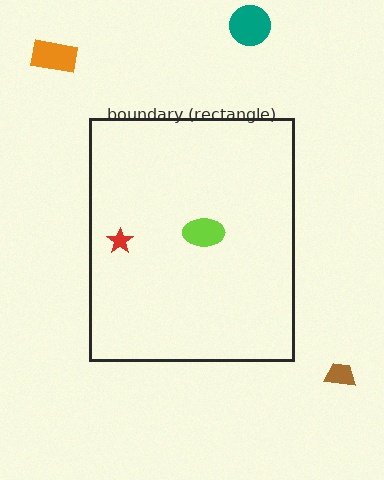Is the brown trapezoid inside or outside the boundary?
Outside.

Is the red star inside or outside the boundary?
Inside.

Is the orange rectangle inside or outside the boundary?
Outside.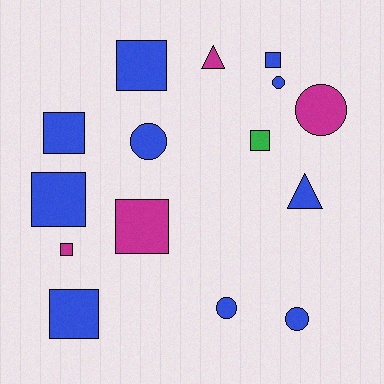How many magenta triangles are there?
There is 1 magenta triangle.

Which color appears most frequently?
Blue, with 10 objects.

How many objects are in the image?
There are 15 objects.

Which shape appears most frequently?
Square, with 8 objects.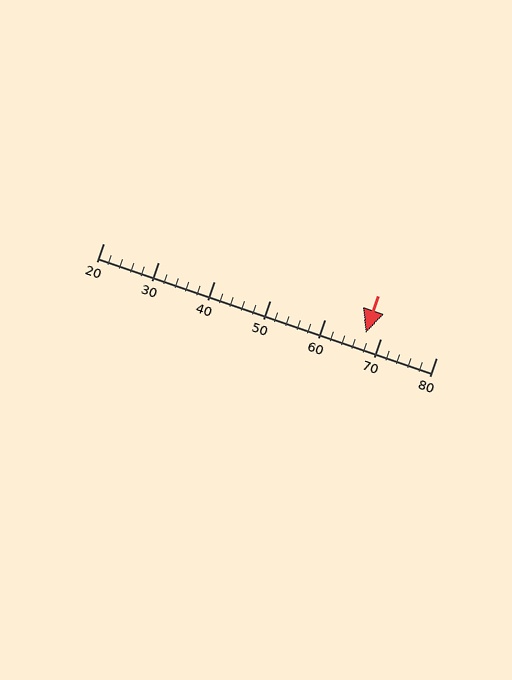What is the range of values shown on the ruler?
The ruler shows values from 20 to 80.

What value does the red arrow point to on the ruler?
The red arrow points to approximately 67.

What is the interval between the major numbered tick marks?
The major tick marks are spaced 10 units apart.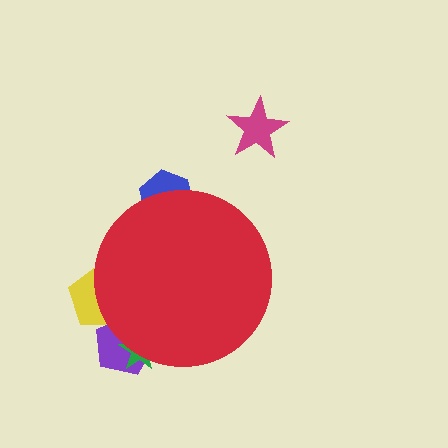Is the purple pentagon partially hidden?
Yes, the purple pentagon is partially hidden behind the red circle.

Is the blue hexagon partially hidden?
Yes, the blue hexagon is partially hidden behind the red circle.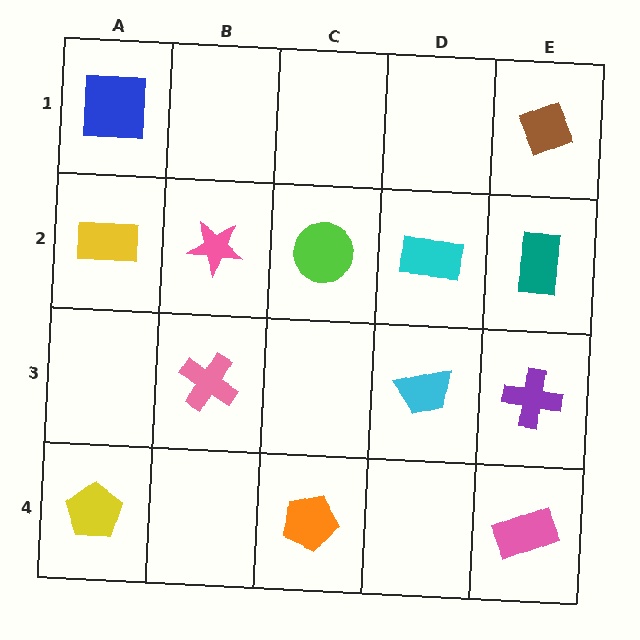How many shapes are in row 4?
3 shapes.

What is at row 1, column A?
A blue square.